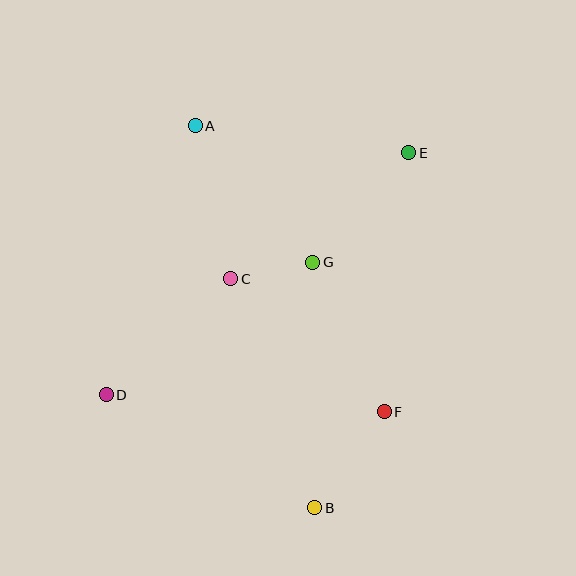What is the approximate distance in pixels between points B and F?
The distance between B and F is approximately 118 pixels.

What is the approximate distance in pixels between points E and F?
The distance between E and F is approximately 260 pixels.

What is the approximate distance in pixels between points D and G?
The distance between D and G is approximately 245 pixels.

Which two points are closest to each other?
Points C and G are closest to each other.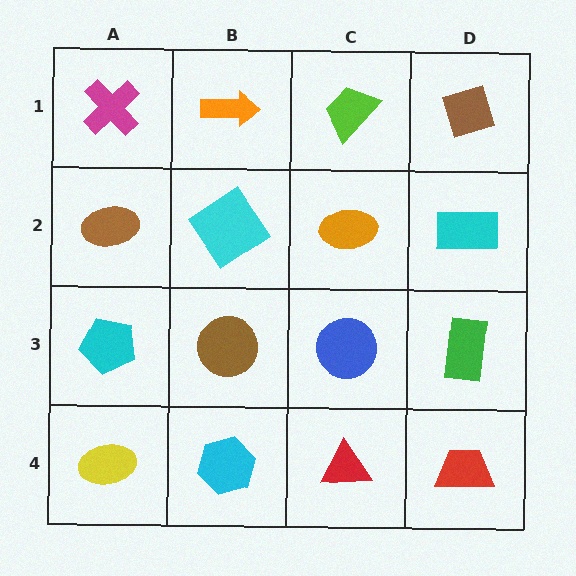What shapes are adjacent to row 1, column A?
A brown ellipse (row 2, column A), an orange arrow (row 1, column B).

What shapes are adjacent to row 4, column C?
A blue circle (row 3, column C), a cyan hexagon (row 4, column B), a red trapezoid (row 4, column D).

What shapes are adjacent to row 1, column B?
A cyan diamond (row 2, column B), a magenta cross (row 1, column A), a lime trapezoid (row 1, column C).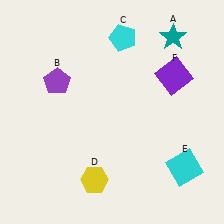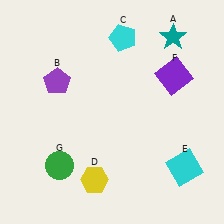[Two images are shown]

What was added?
A green circle (G) was added in Image 2.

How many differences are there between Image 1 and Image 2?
There is 1 difference between the two images.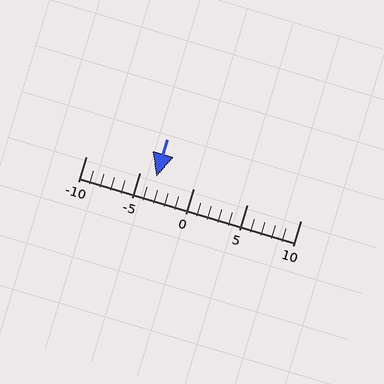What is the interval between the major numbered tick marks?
The major tick marks are spaced 5 units apart.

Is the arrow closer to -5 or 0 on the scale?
The arrow is closer to -5.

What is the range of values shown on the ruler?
The ruler shows values from -10 to 10.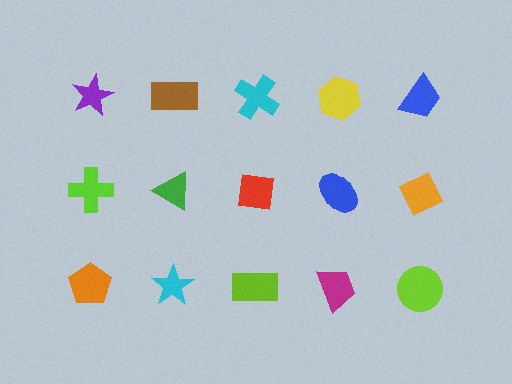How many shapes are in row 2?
5 shapes.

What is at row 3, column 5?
A lime circle.